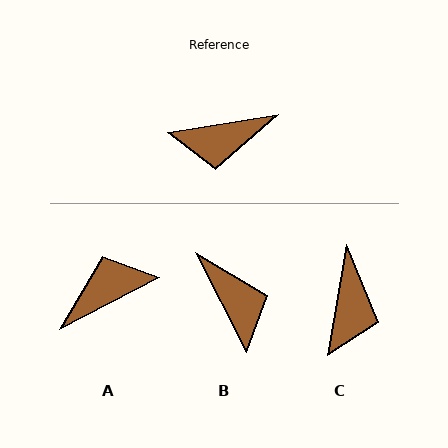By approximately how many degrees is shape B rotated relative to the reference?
Approximately 107 degrees counter-clockwise.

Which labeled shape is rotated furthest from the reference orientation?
A, about 162 degrees away.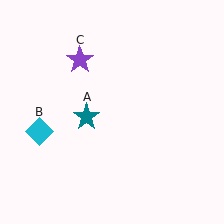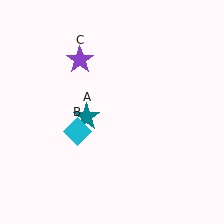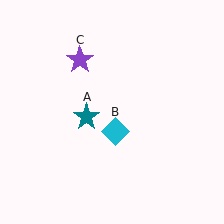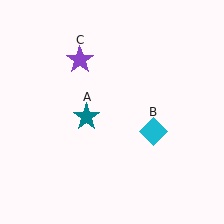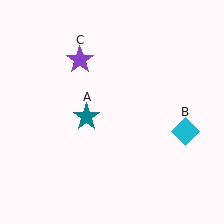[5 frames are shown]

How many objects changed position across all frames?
1 object changed position: cyan diamond (object B).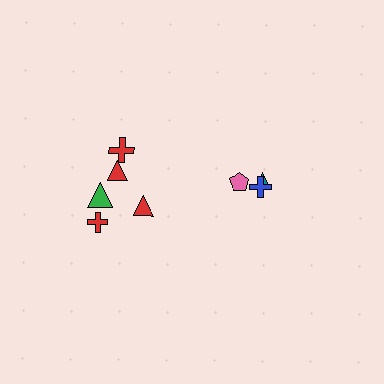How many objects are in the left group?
There are 5 objects.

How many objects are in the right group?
There are 3 objects.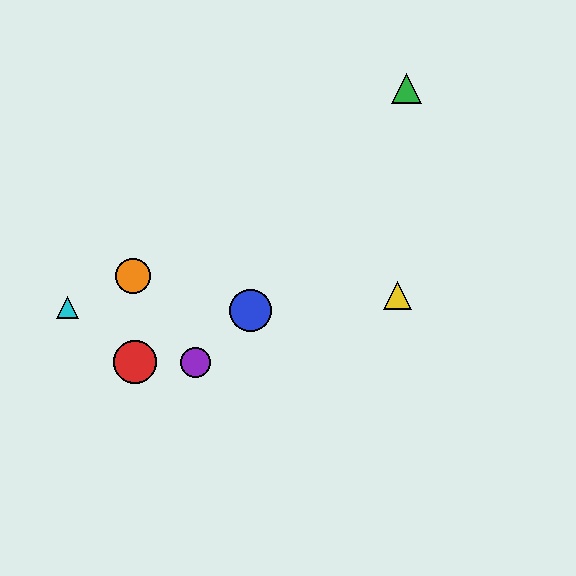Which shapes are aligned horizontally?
The red circle, the purple circle are aligned horizontally.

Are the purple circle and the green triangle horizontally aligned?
No, the purple circle is at y≈362 and the green triangle is at y≈89.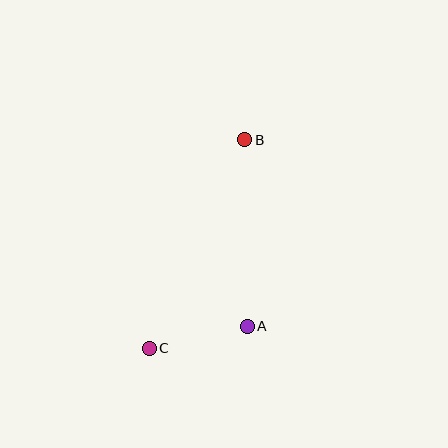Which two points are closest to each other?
Points A and C are closest to each other.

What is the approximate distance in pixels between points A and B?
The distance between A and B is approximately 186 pixels.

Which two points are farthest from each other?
Points B and C are farthest from each other.